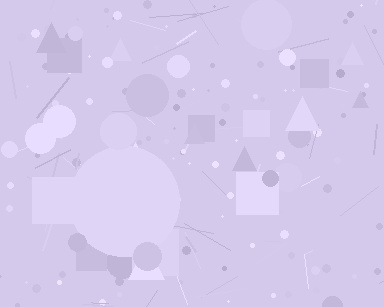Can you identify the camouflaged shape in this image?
The camouflaged shape is a circle.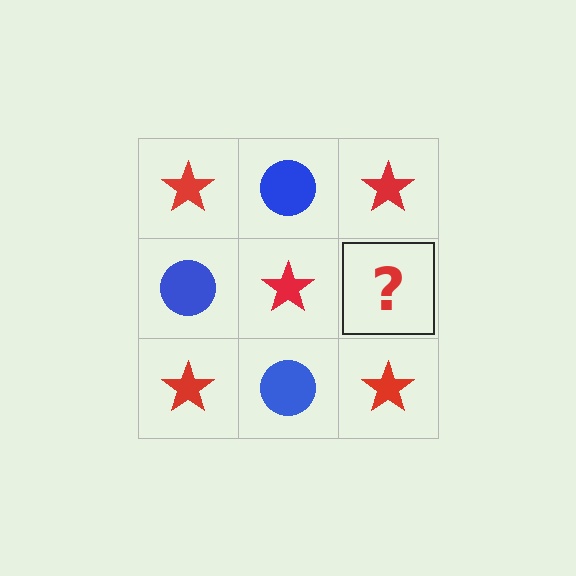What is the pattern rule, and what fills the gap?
The rule is that it alternates red star and blue circle in a checkerboard pattern. The gap should be filled with a blue circle.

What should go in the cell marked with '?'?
The missing cell should contain a blue circle.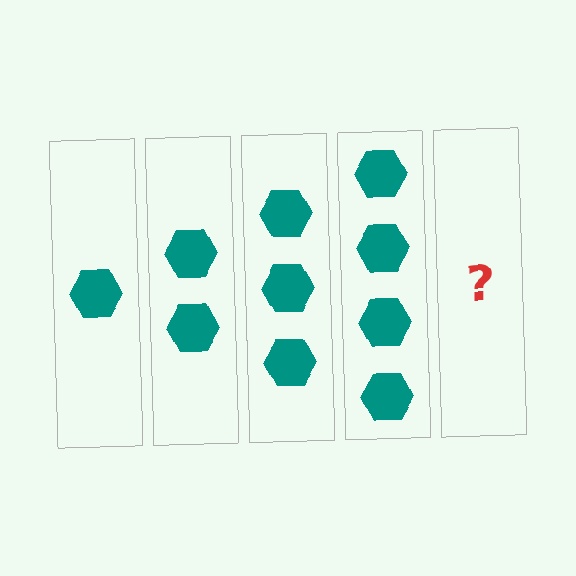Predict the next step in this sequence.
The next step is 5 hexagons.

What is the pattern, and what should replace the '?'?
The pattern is that each step adds one more hexagon. The '?' should be 5 hexagons.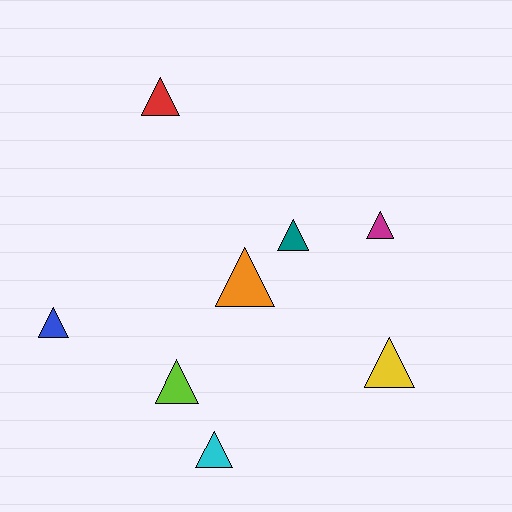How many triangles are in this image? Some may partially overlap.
There are 8 triangles.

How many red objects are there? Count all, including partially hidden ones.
There is 1 red object.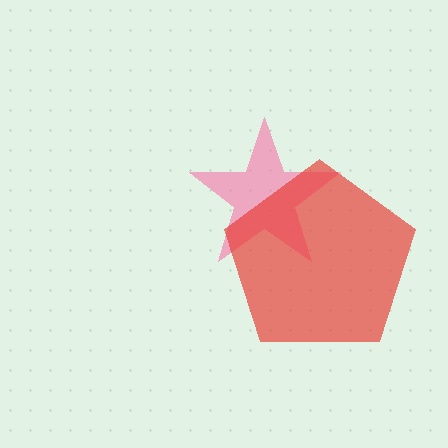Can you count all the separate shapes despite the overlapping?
Yes, there are 2 separate shapes.